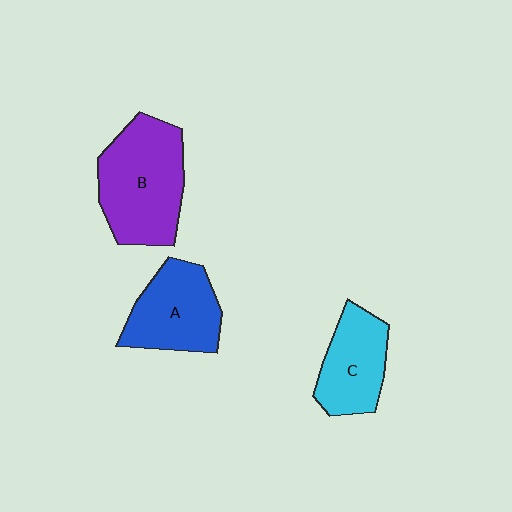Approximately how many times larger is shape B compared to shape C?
Approximately 1.5 times.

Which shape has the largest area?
Shape B (purple).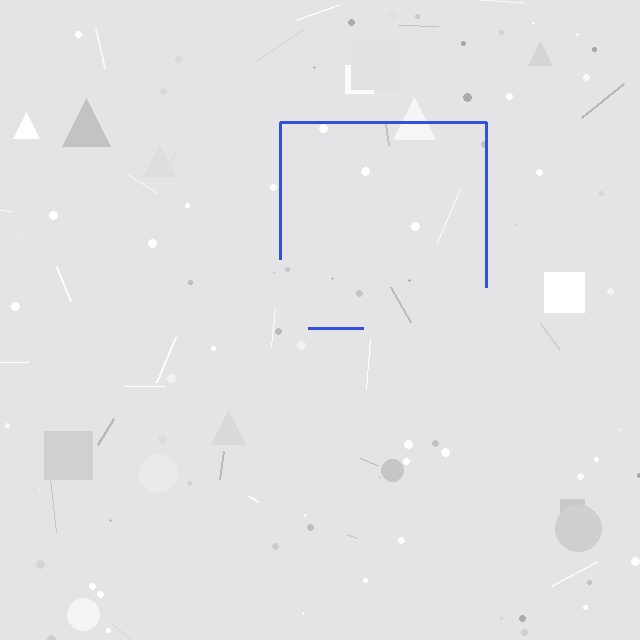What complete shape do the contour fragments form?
The contour fragments form a square.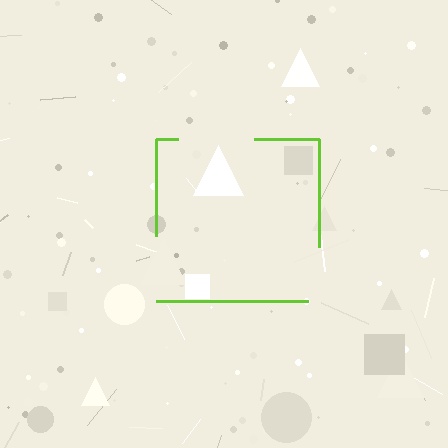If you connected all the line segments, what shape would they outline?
They would outline a square.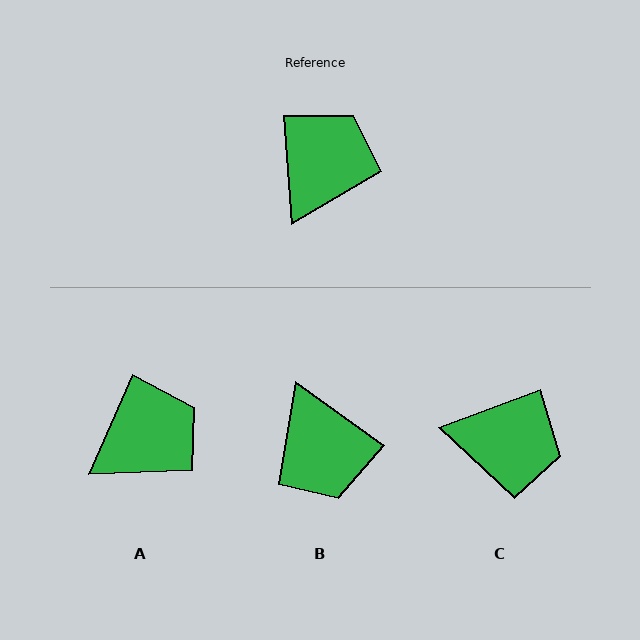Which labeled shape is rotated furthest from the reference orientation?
B, about 130 degrees away.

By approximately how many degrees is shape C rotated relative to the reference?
Approximately 74 degrees clockwise.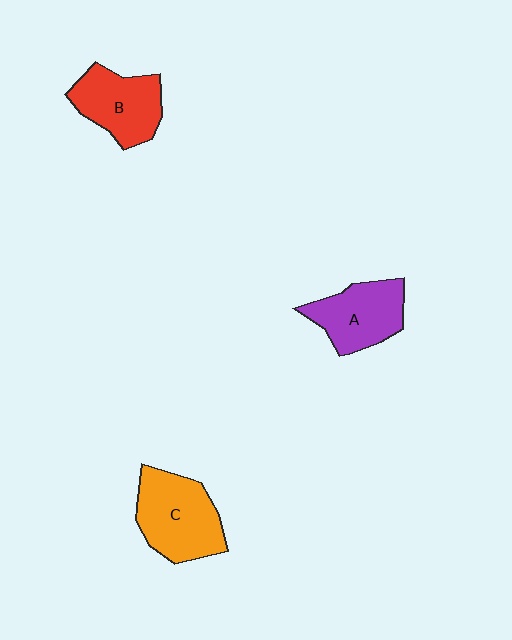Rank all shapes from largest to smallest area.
From largest to smallest: C (orange), B (red), A (purple).